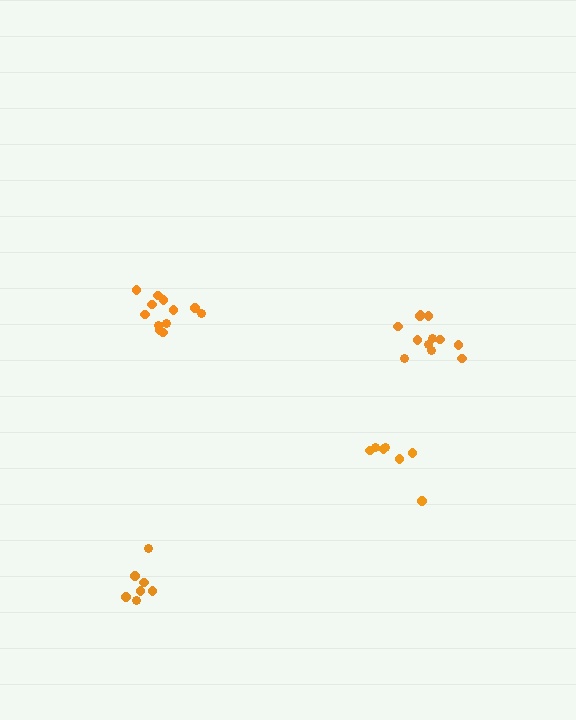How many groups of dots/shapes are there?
There are 4 groups.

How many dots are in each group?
Group 1: 12 dots, Group 2: 12 dots, Group 3: 7 dots, Group 4: 7 dots (38 total).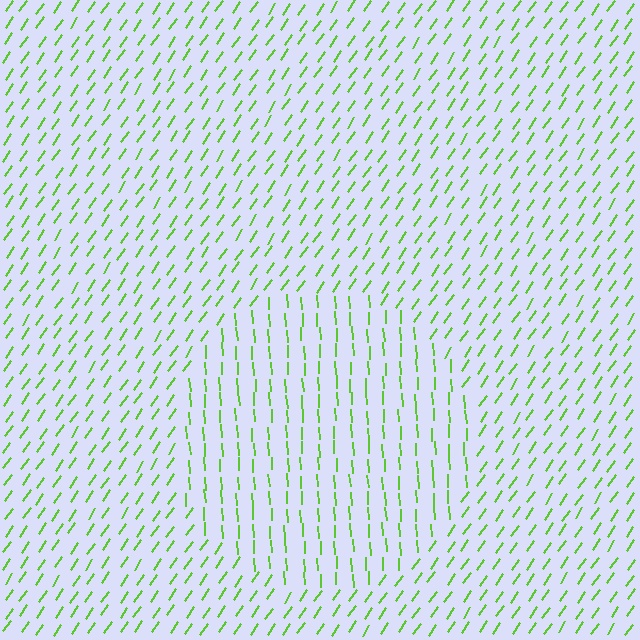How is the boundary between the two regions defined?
The boundary is defined purely by a change in line orientation (approximately 38 degrees difference). All lines are the same color and thickness.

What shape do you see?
I see a circle.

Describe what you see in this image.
The image is filled with small lime line segments. A circle region in the image has lines oriented differently from the surrounding lines, creating a visible texture boundary.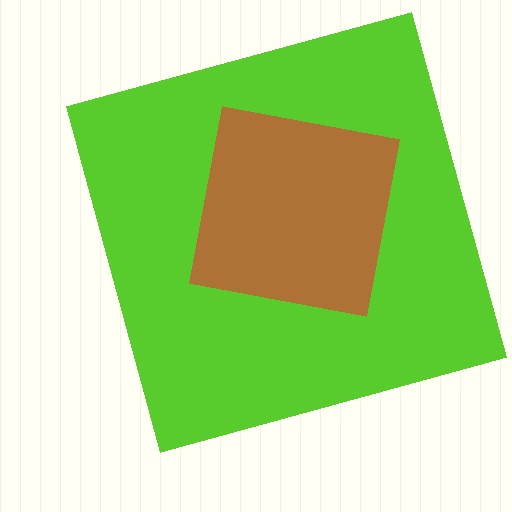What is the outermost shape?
The lime square.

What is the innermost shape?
The brown square.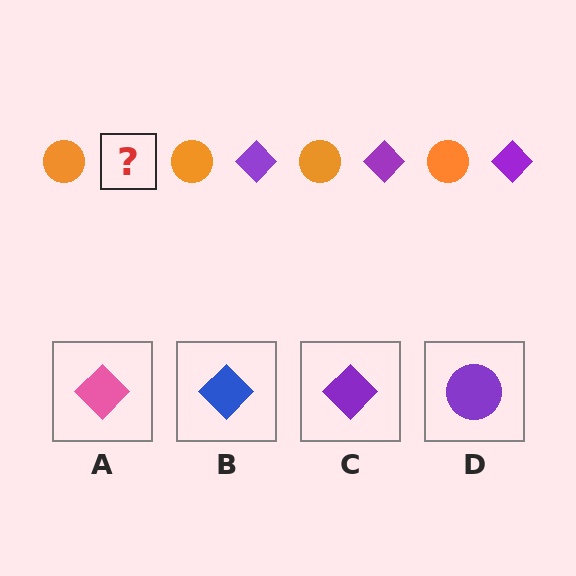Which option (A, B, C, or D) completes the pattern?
C.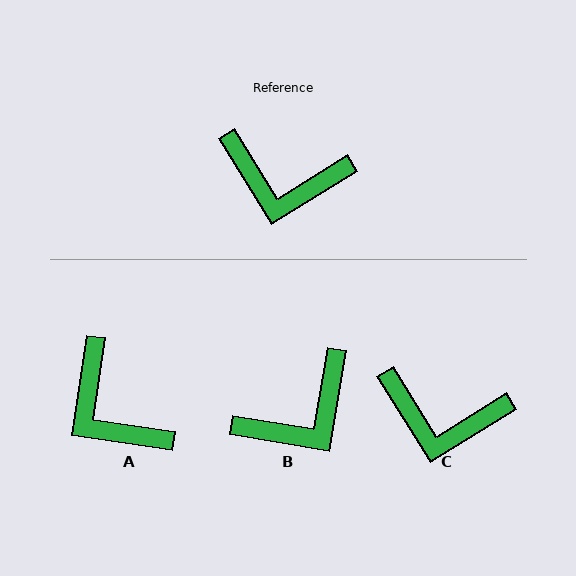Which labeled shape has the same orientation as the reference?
C.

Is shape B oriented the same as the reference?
No, it is off by about 49 degrees.